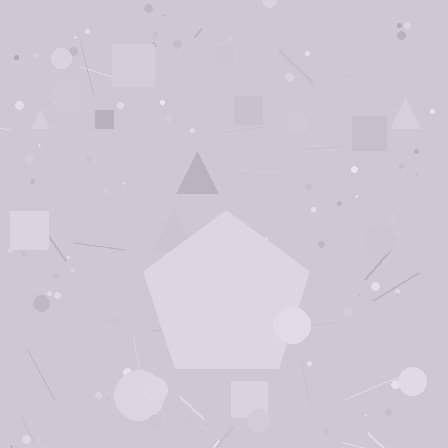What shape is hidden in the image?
A pentagon is hidden in the image.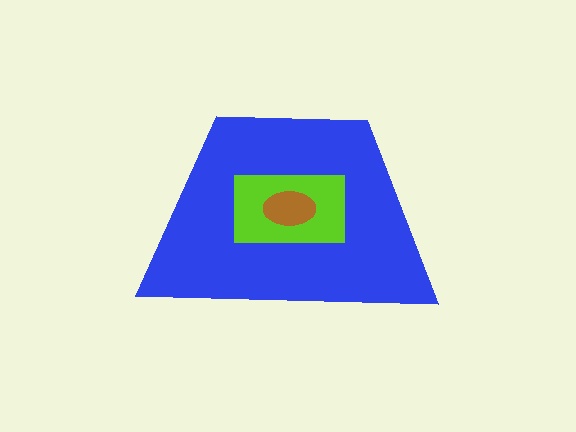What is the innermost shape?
The brown ellipse.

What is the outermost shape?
The blue trapezoid.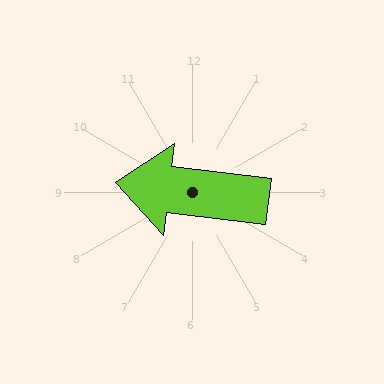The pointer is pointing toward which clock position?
Roughly 9 o'clock.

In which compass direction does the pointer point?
West.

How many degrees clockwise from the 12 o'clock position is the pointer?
Approximately 277 degrees.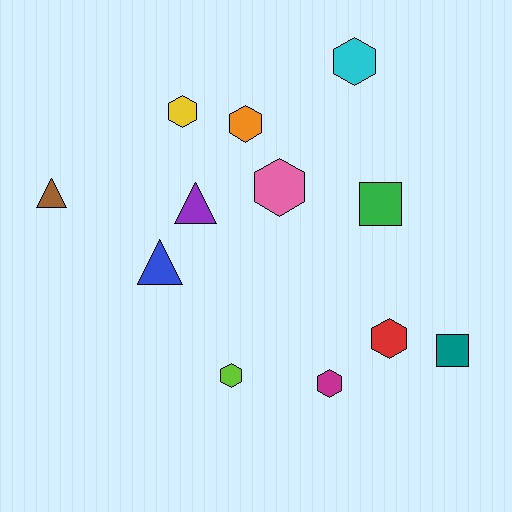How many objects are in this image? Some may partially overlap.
There are 12 objects.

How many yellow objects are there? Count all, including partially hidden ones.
There is 1 yellow object.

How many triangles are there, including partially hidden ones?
There are 3 triangles.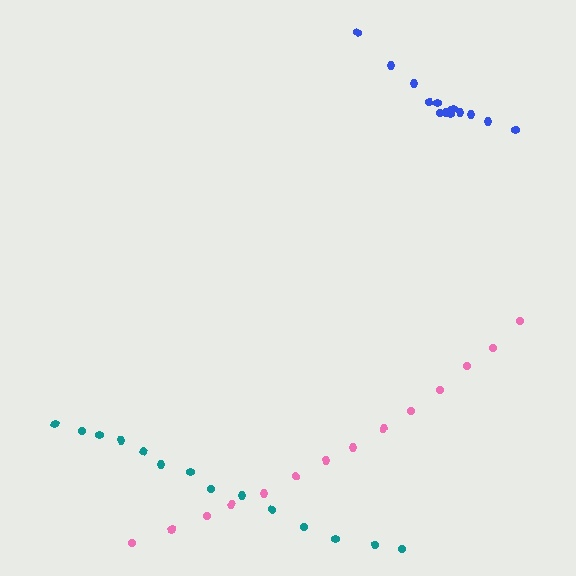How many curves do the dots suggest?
There are 3 distinct paths.